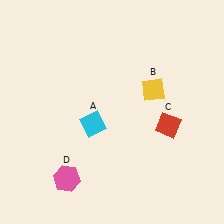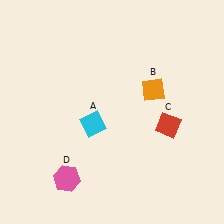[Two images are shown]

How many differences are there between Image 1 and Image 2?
There is 1 difference between the two images.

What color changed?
The diamond (B) changed from yellow in Image 1 to orange in Image 2.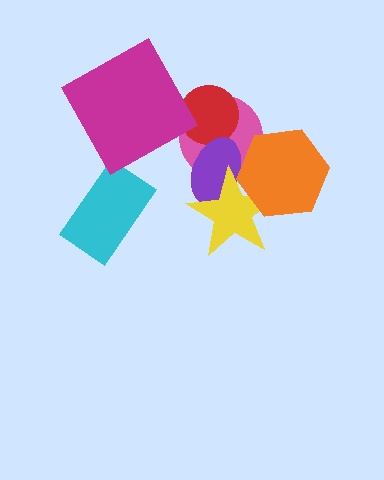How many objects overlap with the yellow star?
3 objects overlap with the yellow star.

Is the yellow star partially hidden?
Yes, it is partially covered by another shape.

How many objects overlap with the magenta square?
0 objects overlap with the magenta square.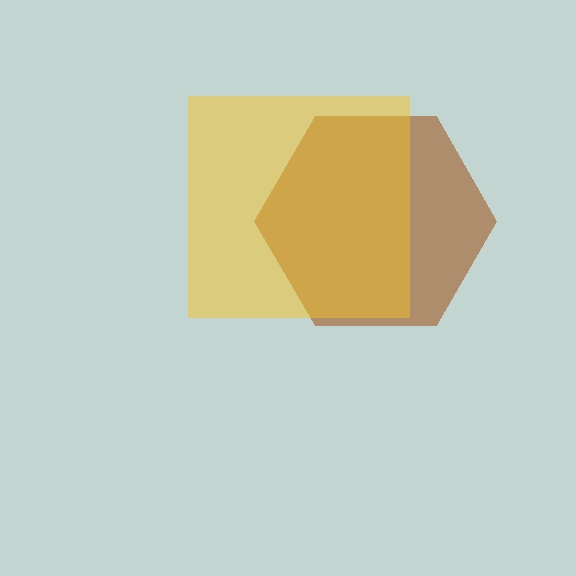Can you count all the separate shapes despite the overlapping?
Yes, there are 2 separate shapes.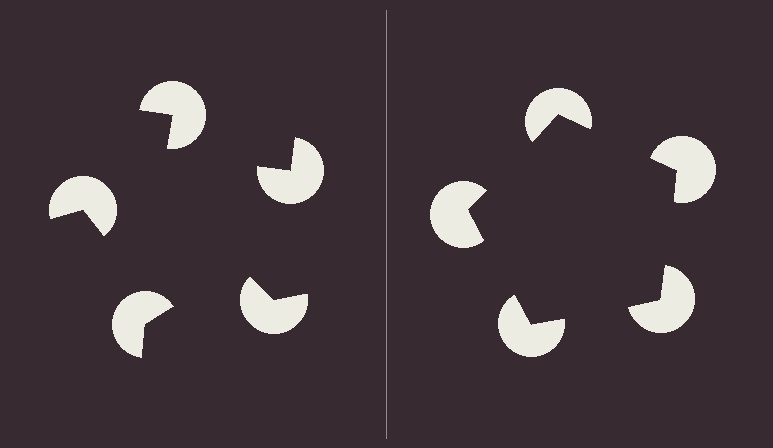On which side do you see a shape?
An illusory pentagon appears on the right side. On the left side the wedge cuts are rotated, so no coherent shape forms.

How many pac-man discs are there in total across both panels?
10 — 5 on each side.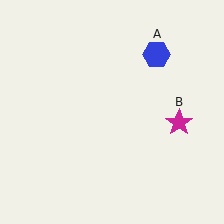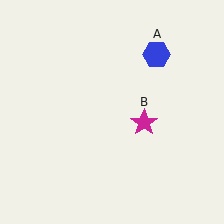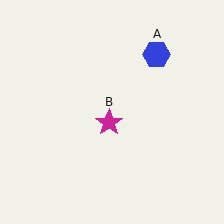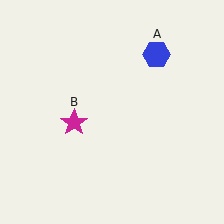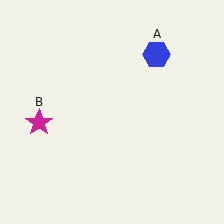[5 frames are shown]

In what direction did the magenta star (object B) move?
The magenta star (object B) moved left.